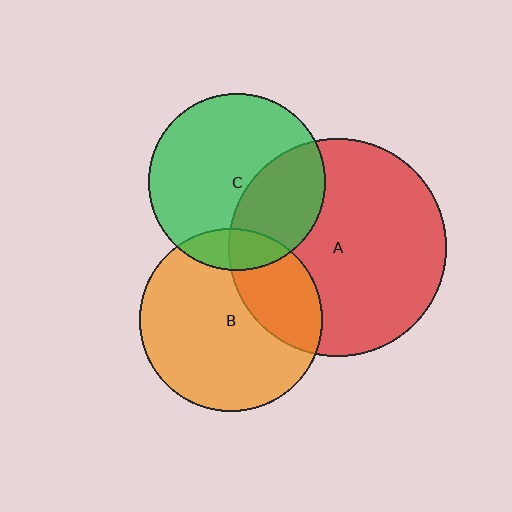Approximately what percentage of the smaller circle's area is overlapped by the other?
Approximately 35%.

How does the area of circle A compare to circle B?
Approximately 1.4 times.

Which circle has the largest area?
Circle A (red).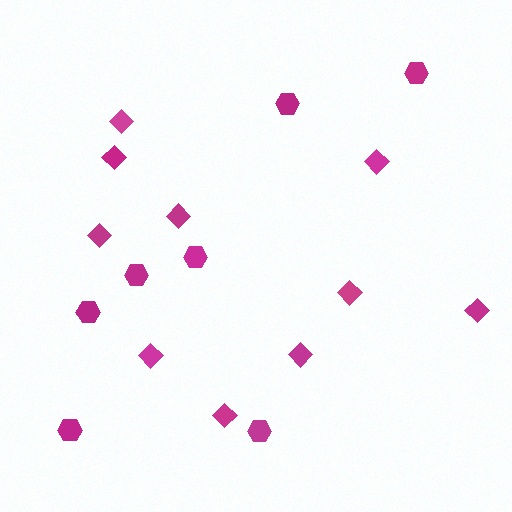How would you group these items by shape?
There are 2 groups: one group of hexagons (7) and one group of diamonds (10).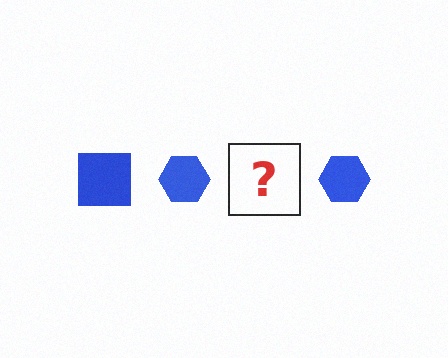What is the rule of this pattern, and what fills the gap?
The rule is that the pattern cycles through square, hexagon shapes in blue. The gap should be filled with a blue square.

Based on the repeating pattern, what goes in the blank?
The blank should be a blue square.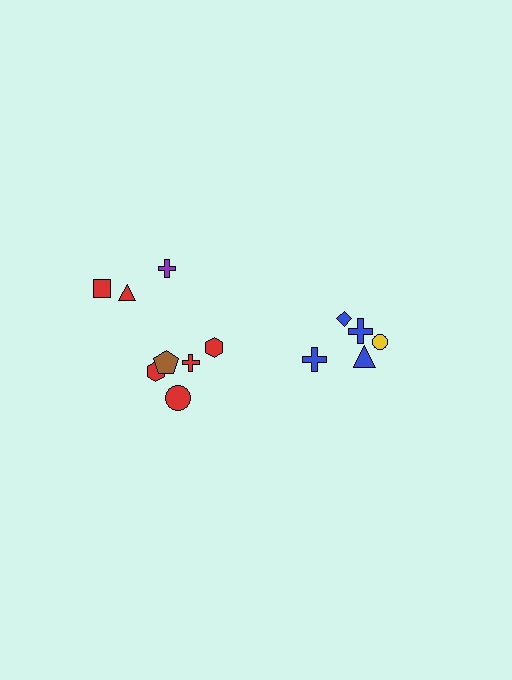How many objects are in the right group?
There are 5 objects.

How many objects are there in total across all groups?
There are 13 objects.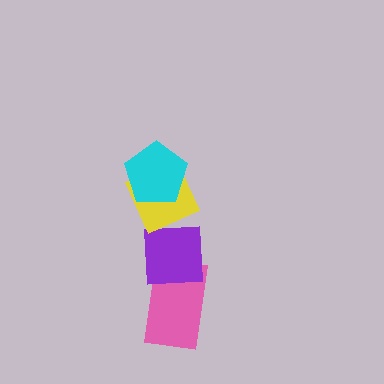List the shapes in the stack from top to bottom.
From top to bottom: the cyan pentagon, the yellow diamond, the purple square, the pink rectangle.